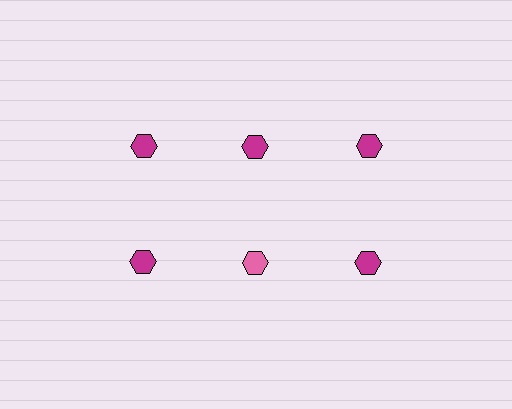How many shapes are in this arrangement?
There are 6 shapes arranged in a grid pattern.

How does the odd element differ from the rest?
It has a different color: pink instead of magenta.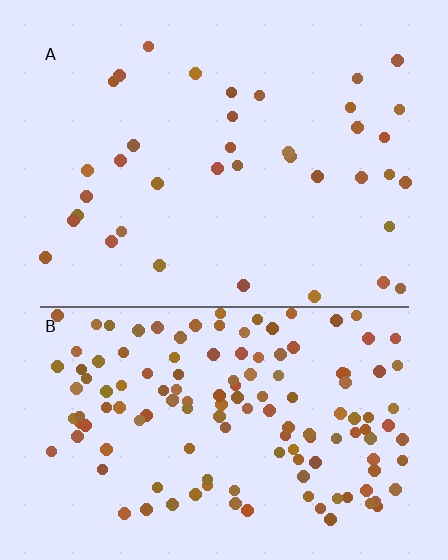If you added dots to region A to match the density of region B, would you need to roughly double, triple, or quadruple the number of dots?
Approximately quadruple.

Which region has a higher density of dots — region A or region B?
B (the bottom).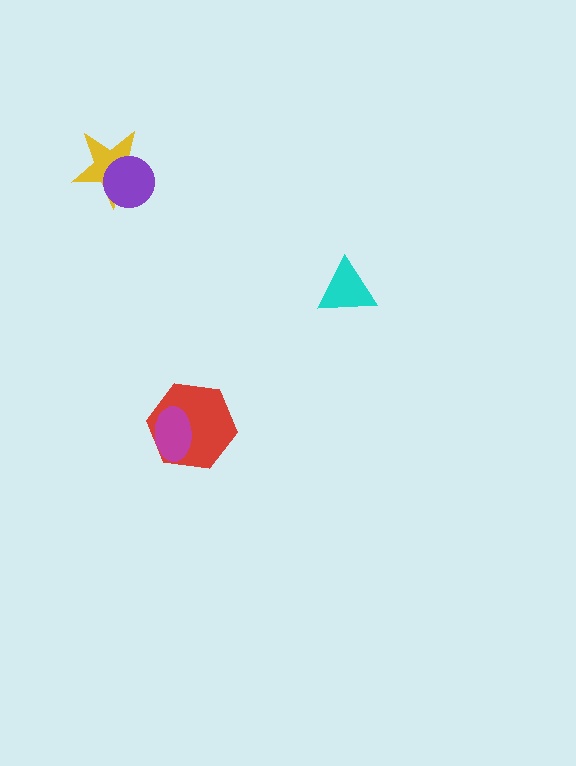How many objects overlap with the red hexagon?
1 object overlaps with the red hexagon.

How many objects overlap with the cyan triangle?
0 objects overlap with the cyan triangle.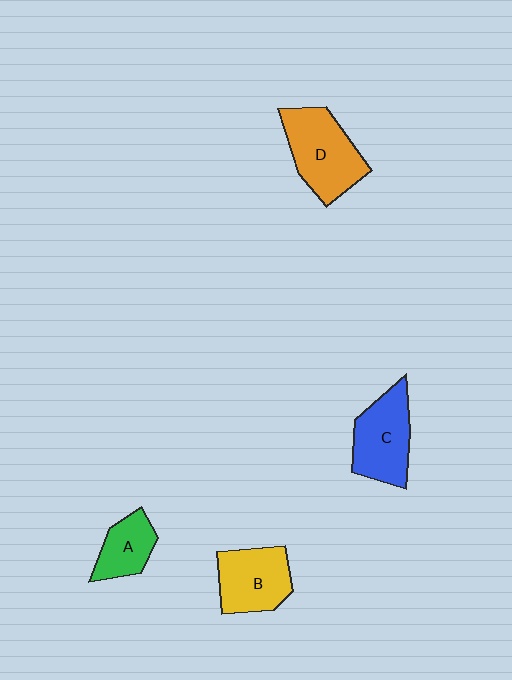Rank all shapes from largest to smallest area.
From largest to smallest: D (orange), C (blue), B (yellow), A (green).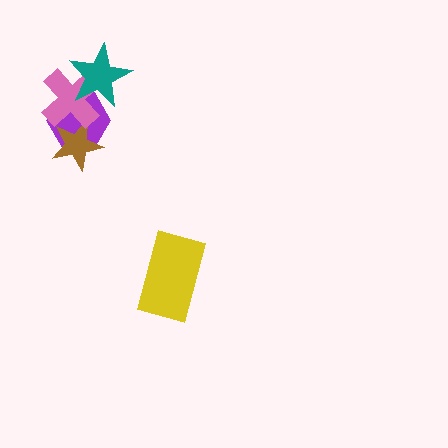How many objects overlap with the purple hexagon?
3 objects overlap with the purple hexagon.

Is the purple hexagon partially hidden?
Yes, it is partially covered by another shape.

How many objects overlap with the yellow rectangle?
0 objects overlap with the yellow rectangle.